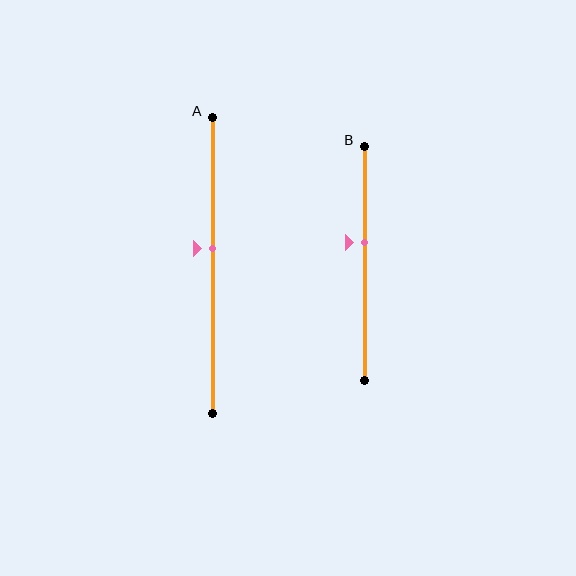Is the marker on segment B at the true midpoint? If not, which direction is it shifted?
No, the marker on segment B is shifted upward by about 9% of the segment length.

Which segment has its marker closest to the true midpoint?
Segment A has its marker closest to the true midpoint.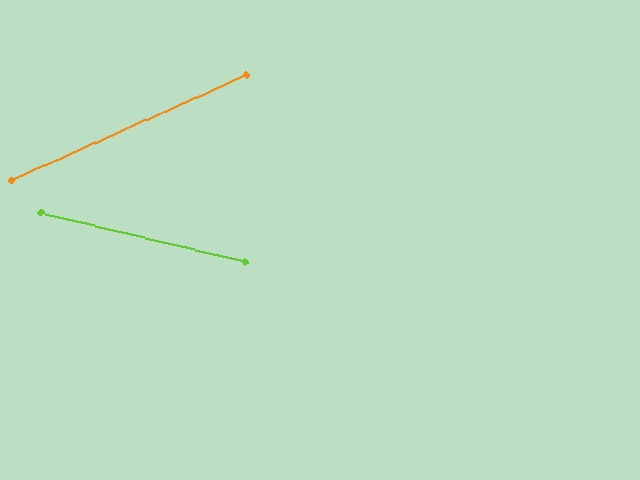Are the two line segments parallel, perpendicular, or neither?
Neither parallel nor perpendicular — they differ by about 38°.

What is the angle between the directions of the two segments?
Approximately 38 degrees.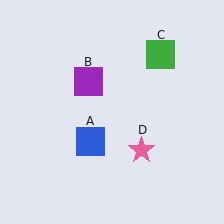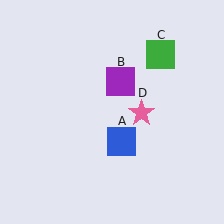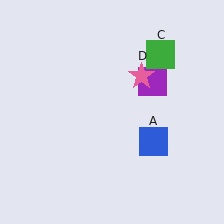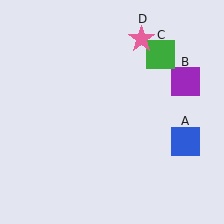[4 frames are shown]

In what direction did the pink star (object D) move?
The pink star (object D) moved up.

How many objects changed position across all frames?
3 objects changed position: blue square (object A), purple square (object B), pink star (object D).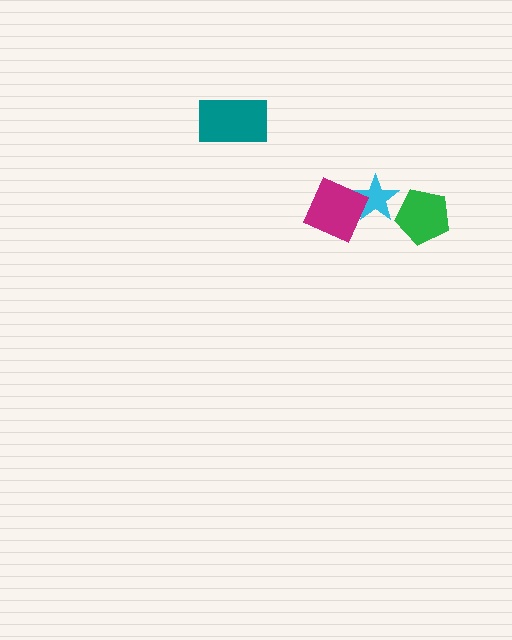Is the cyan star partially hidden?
Yes, it is partially covered by another shape.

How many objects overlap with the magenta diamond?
1 object overlaps with the magenta diamond.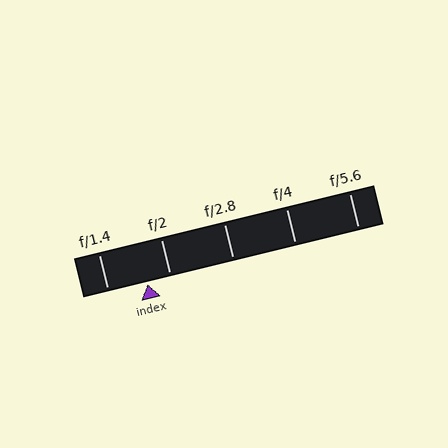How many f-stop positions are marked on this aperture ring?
There are 5 f-stop positions marked.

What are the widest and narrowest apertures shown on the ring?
The widest aperture shown is f/1.4 and the narrowest is f/5.6.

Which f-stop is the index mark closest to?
The index mark is closest to f/2.